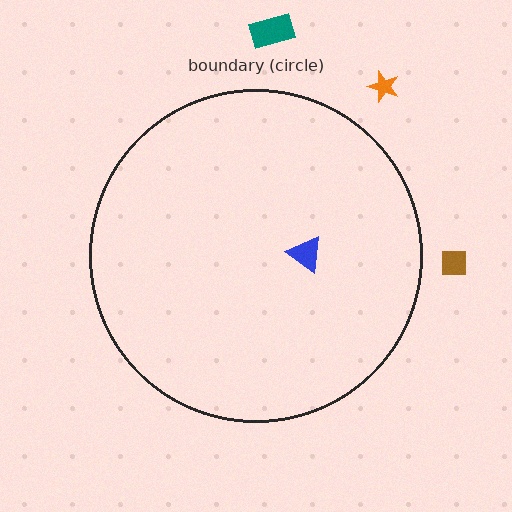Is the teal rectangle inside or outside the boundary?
Outside.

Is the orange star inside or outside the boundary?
Outside.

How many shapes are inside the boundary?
1 inside, 3 outside.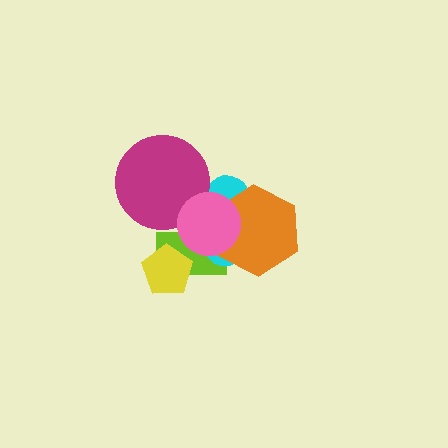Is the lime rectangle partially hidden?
Yes, it is partially covered by another shape.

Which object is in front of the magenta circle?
The pink circle is in front of the magenta circle.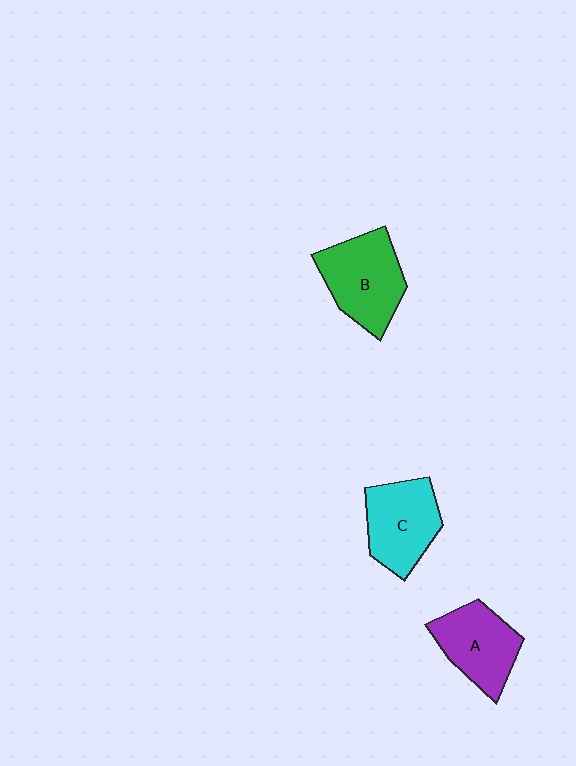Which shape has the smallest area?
Shape A (purple).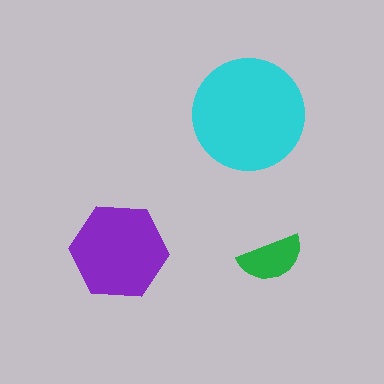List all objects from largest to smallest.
The cyan circle, the purple hexagon, the green semicircle.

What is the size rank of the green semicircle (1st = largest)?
3rd.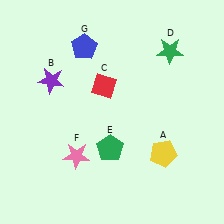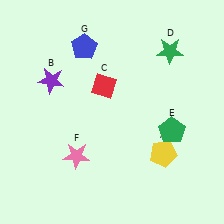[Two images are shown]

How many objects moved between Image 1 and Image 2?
1 object moved between the two images.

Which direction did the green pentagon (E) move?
The green pentagon (E) moved right.